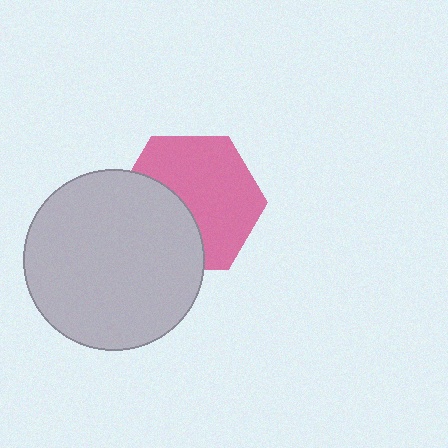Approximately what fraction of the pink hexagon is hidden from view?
Roughly 38% of the pink hexagon is hidden behind the light gray circle.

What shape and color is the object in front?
The object in front is a light gray circle.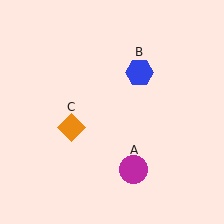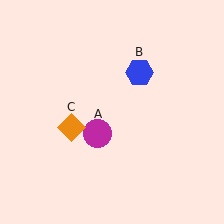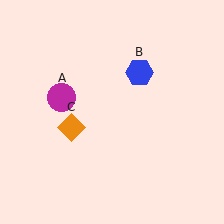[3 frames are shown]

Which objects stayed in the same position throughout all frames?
Blue hexagon (object B) and orange diamond (object C) remained stationary.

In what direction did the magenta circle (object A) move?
The magenta circle (object A) moved up and to the left.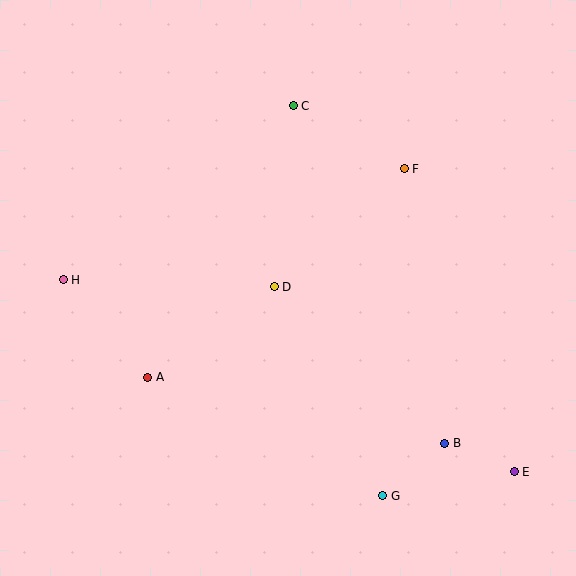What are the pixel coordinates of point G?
Point G is at (383, 496).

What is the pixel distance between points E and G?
The distance between E and G is 133 pixels.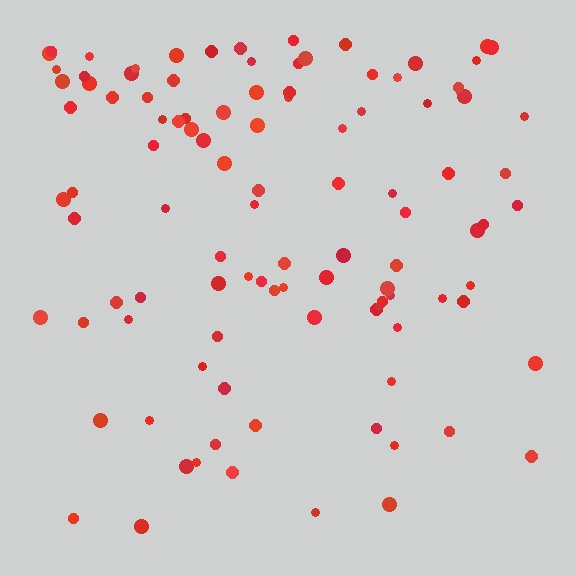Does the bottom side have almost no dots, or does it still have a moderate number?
Still a moderate number, just noticeably fewer than the top.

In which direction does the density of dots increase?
From bottom to top, with the top side densest.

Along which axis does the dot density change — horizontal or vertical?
Vertical.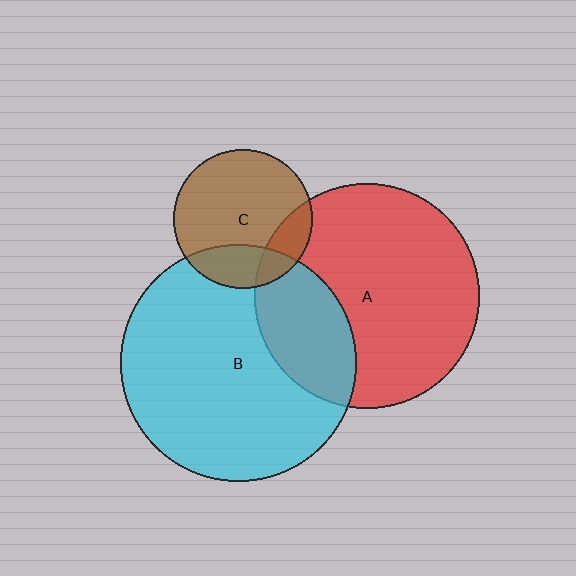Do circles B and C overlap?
Yes.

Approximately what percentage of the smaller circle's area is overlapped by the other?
Approximately 25%.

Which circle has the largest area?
Circle B (cyan).